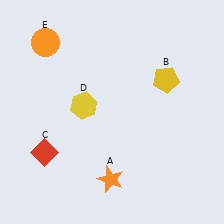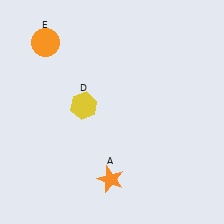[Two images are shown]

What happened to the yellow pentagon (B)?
The yellow pentagon (B) was removed in Image 2. It was in the top-right area of Image 1.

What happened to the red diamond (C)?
The red diamond (C) was removed in Image 2. It was in the bottom-left area of Image 1.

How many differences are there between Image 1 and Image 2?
There are 2 differences between the two images.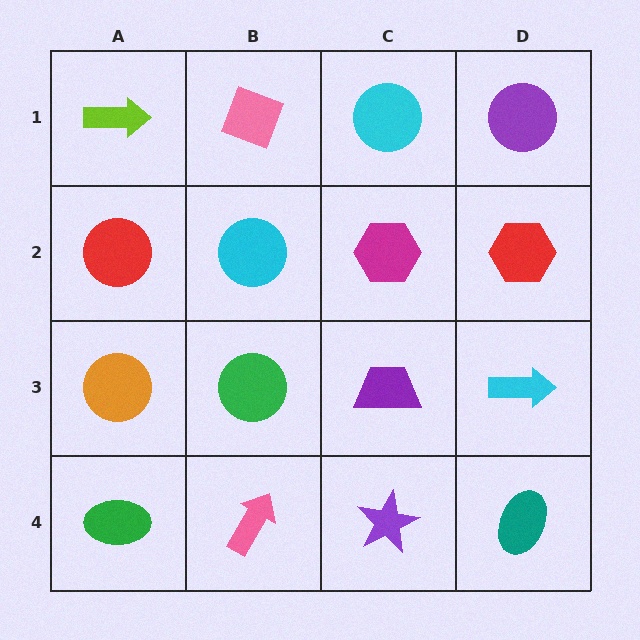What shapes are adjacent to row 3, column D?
A red hexagon (row 2, column D), a teal ellipse (row 4, column D), a purple trapezoid (row 3, column C).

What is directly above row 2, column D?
A purple circle.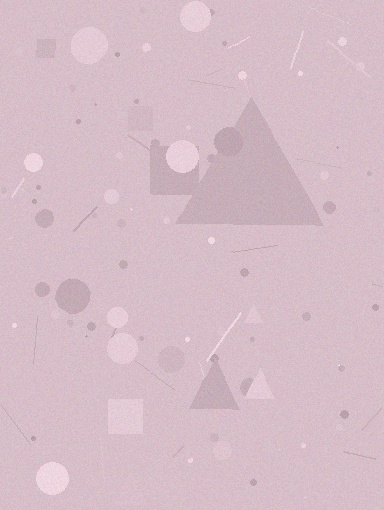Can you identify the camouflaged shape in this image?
The camouflaged shape is a triangle.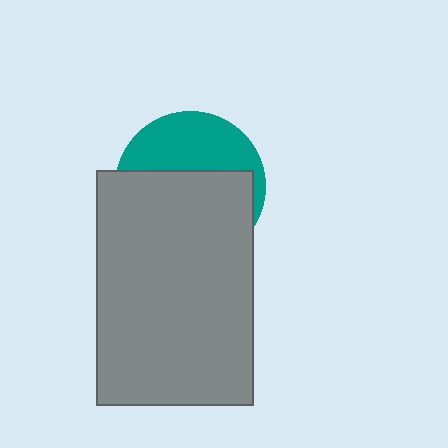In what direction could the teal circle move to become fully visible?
The teal circle could move up. That would shift it out from behind the gray rectangle entirely.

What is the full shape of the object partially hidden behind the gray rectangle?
The partially hidden object is a teal circle.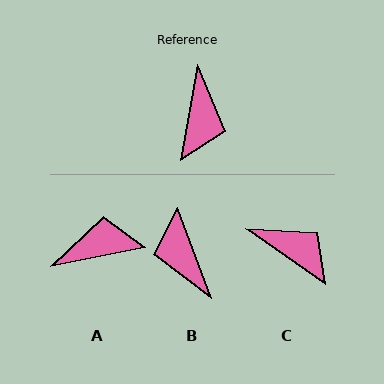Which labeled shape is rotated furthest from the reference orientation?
B, about 150 degrees away.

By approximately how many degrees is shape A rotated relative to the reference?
Approximately 111 degrees counter-clockwise.